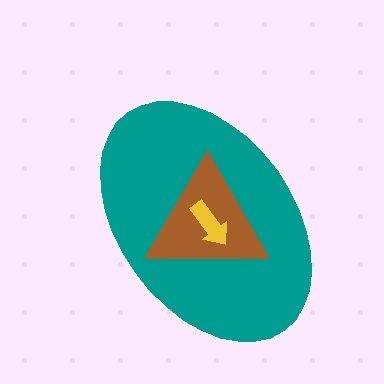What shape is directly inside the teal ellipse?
The brown triangle.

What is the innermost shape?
The yellow arrow.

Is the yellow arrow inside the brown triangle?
Yes.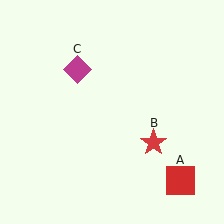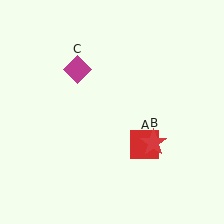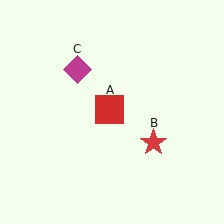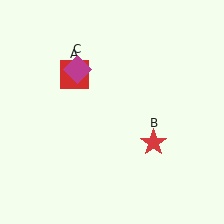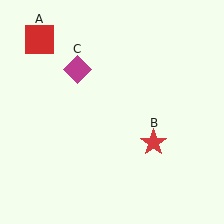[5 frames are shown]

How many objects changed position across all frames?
1 object changed position: red square (object A).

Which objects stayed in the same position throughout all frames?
Red star (object B) and magenta diamond (object C) remained stationary.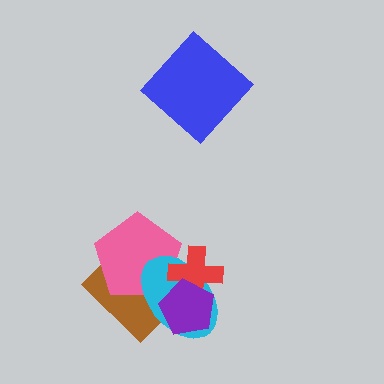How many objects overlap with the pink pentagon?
3 objects overlap with the pink pentagon.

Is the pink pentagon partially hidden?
Yes, it is partially covered by another shape.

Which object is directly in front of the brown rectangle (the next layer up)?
The pink pentagon is directly in front of the brown rectangle.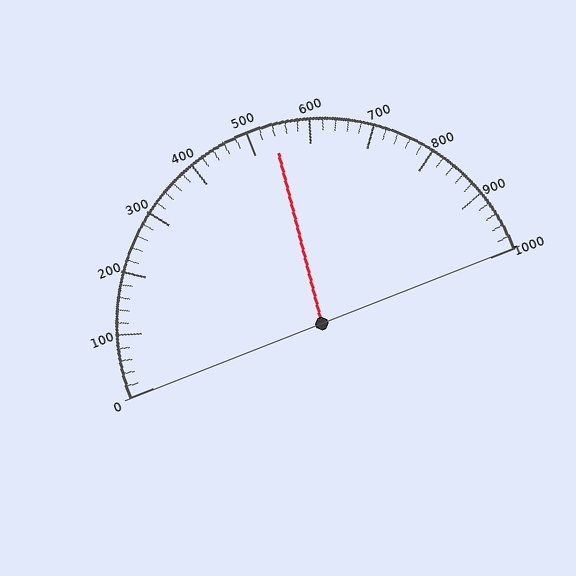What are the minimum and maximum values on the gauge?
The gauge ranges from 0 to 1000.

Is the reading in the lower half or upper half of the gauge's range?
The reading is in the upper half of the range (0 to 1000).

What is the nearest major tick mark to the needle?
The nearest major tick mark is 500.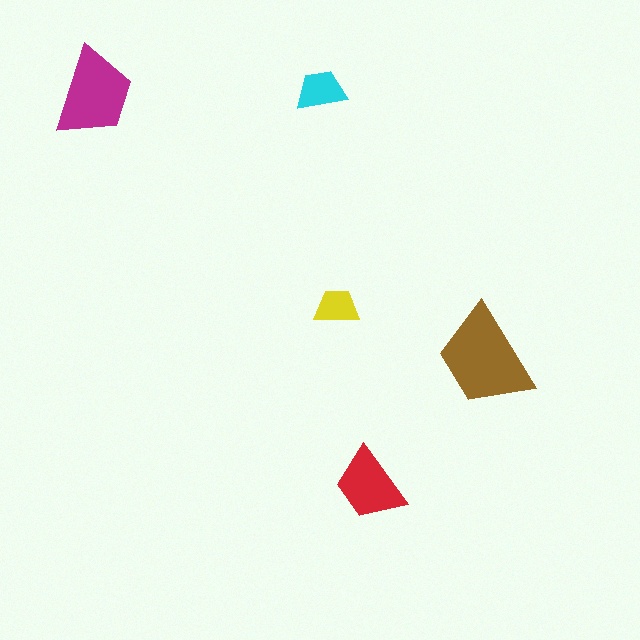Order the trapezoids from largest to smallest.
the brown one, the magenta one, the red one, the cyan one, the yellow one.